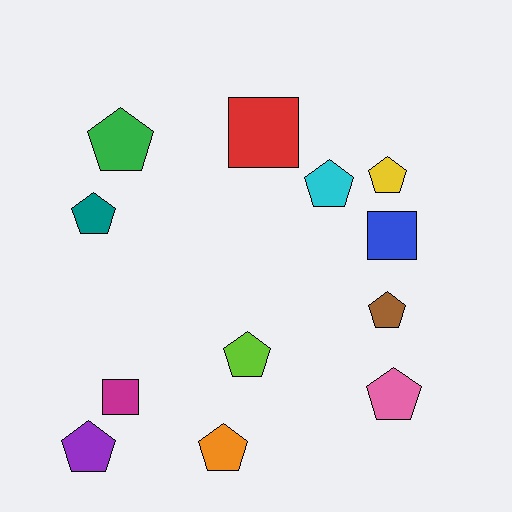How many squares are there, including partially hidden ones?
There are 3 squares.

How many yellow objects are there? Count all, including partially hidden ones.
There is 1 yellow object.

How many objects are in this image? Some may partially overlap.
There are 12 objects.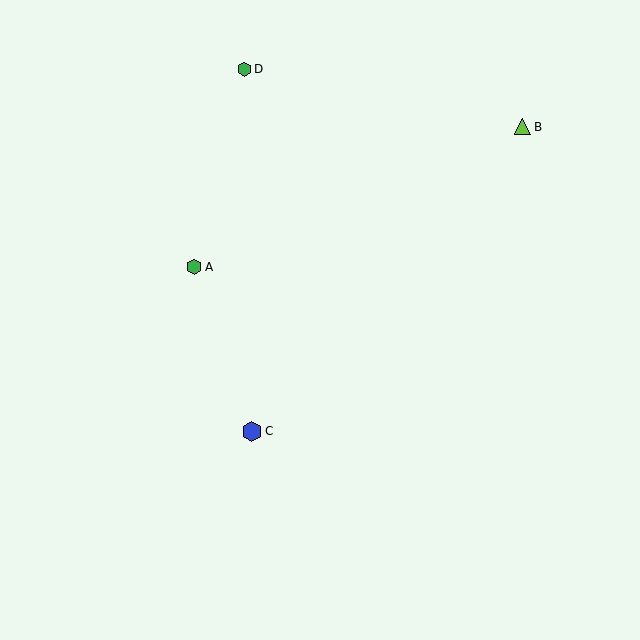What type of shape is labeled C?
Shape C is a blue hexagon.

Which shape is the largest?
The blue hexagon (labeled C) is the largest.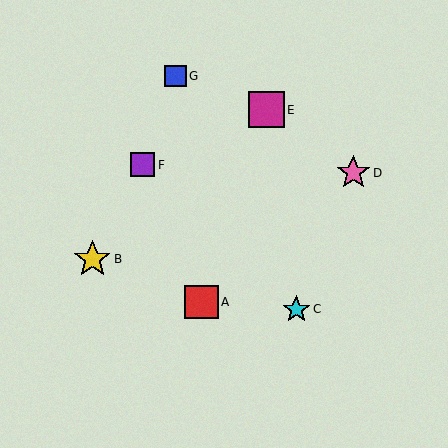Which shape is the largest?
The yellow star (labeled B) is the largest.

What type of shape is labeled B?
Shape B is a yellow star.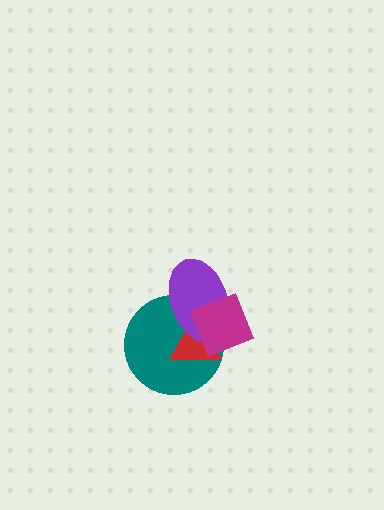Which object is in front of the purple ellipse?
The magenta diamond is in front of the purple ellipse.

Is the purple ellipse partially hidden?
Yes, it is partially covered by another shape.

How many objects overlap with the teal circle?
3 objects overlap with the teal circle.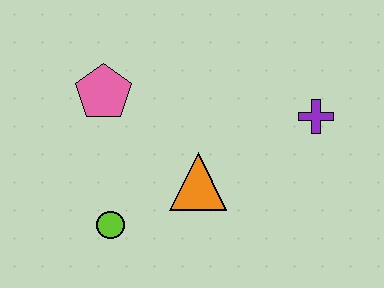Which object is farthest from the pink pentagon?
The purple cross is farthest from the pink pentagon.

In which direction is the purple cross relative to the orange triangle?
The purple cross is to the right of the orange triangle.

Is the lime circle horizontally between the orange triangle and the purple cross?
No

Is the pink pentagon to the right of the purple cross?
No